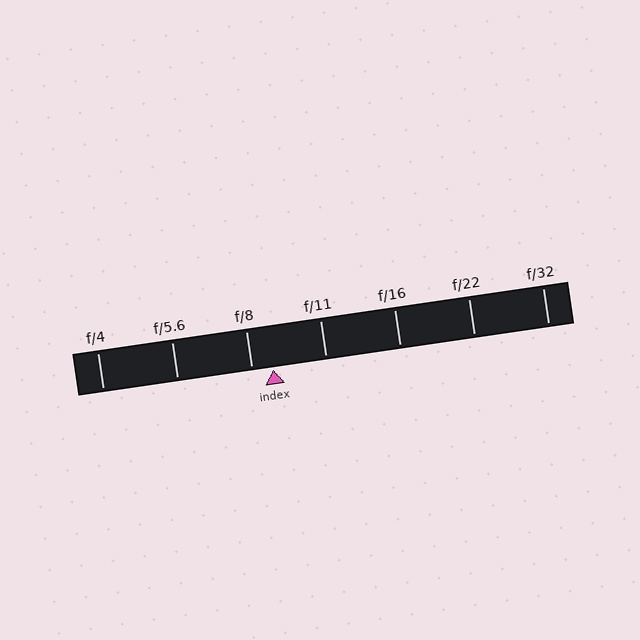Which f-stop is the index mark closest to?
The index mark is closest to f/8.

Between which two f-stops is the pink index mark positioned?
The index mark is between f/8 and f/11.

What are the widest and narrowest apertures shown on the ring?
The widest aperture shown is f/4 and the narrowest is f/32.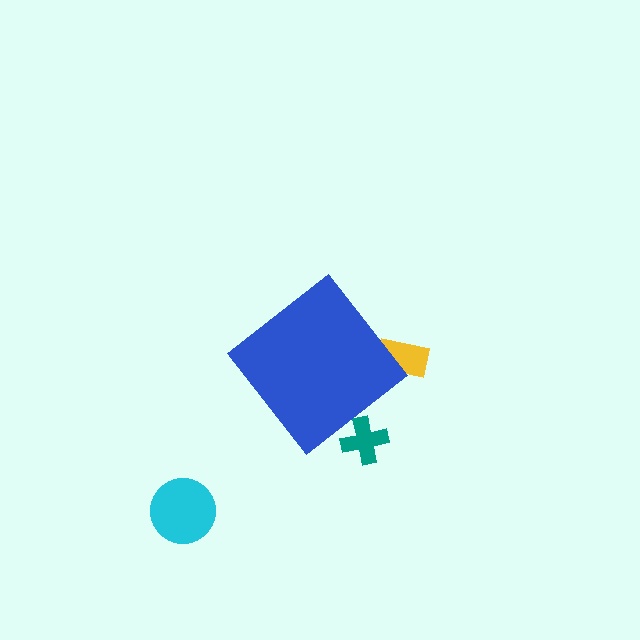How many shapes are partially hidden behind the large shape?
2 shapes are partially hidden.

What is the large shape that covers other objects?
A blue diamond.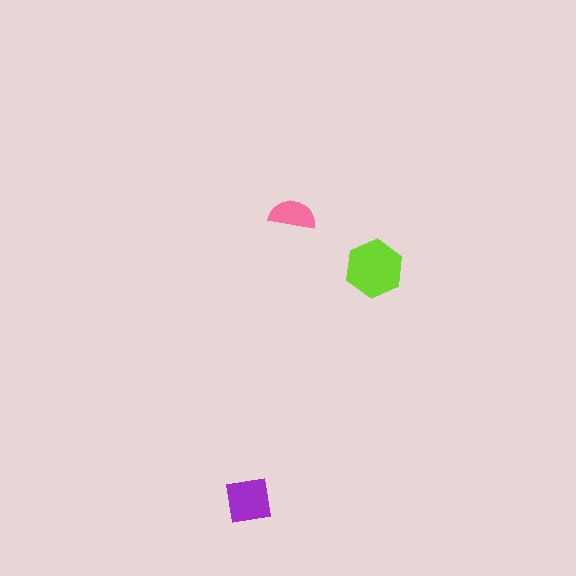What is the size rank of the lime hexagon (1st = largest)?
1st.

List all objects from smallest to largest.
The pink semicircle, the purple square, the lime hexagon.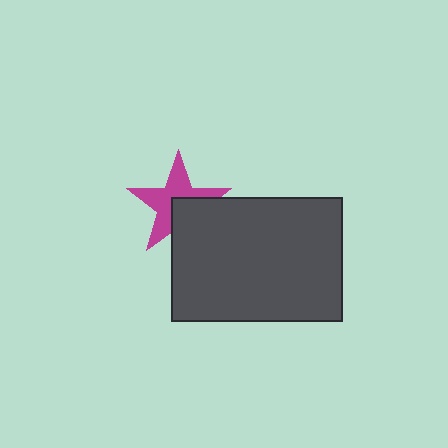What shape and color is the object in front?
The object in front is a dark gray rectangle.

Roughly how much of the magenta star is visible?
About half of it is visible (roughly 63%).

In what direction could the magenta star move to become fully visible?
The magenta star could move toward the upper-left. That would shift it out from behind the dark gray rectangle entirely.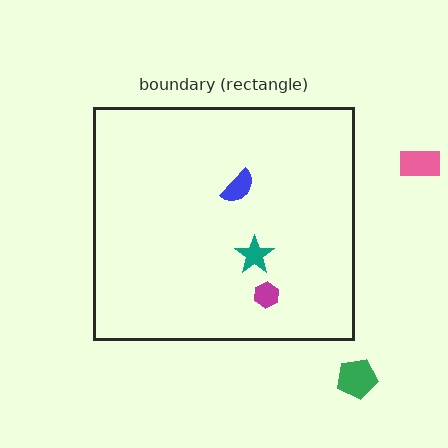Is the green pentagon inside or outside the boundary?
Outside.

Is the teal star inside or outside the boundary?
Inside.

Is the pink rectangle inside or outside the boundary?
Outside.